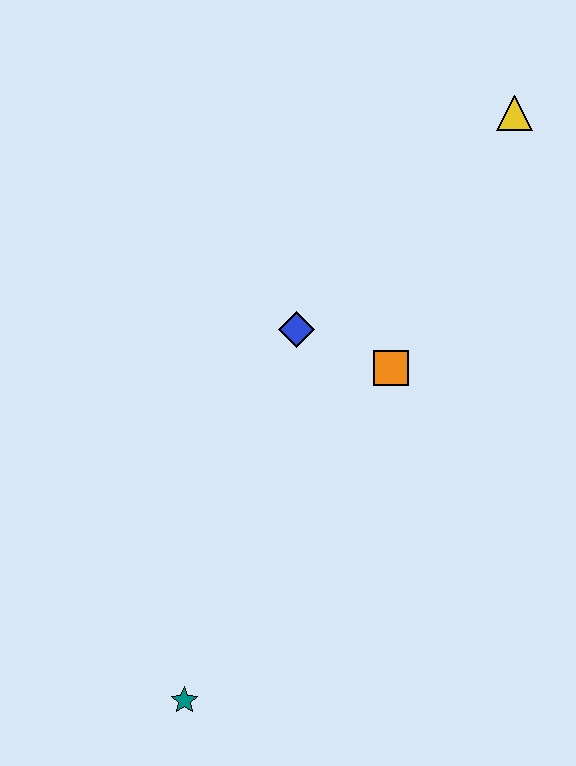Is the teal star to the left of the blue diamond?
Yes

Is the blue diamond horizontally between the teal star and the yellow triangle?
Yes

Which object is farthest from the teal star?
The yellow triangle is farthest from the teal star.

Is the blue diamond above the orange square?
Yes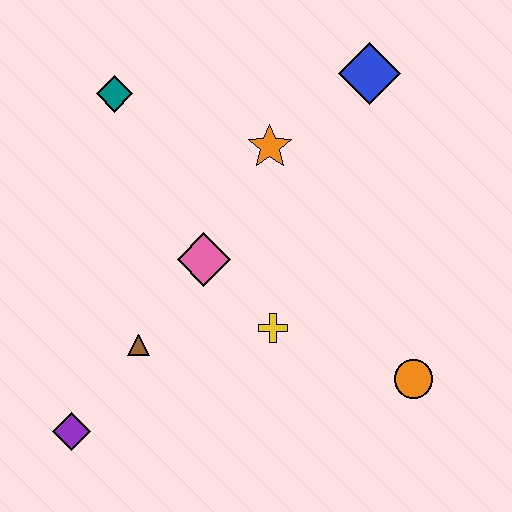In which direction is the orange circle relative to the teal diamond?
The orange circle is to the right of the teal diamond.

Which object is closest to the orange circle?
The yellow cross is closest to the orange circle.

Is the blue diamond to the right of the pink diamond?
Yes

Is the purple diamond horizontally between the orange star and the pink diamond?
No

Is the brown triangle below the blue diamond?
Yes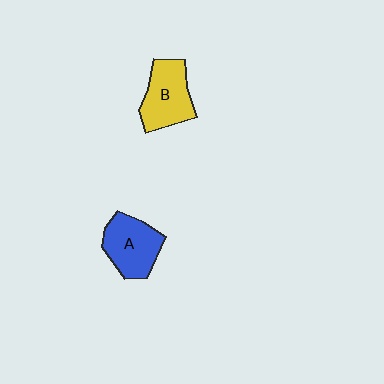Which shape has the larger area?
Shape B (yellow).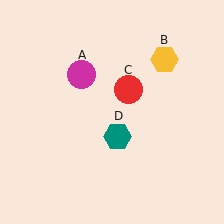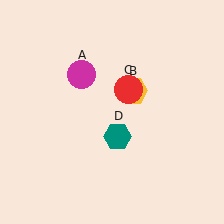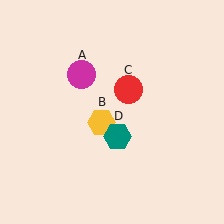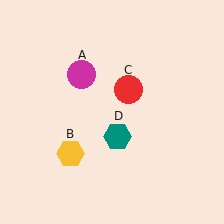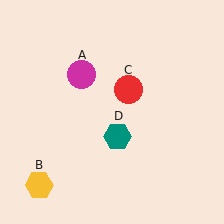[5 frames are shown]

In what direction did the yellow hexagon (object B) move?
The yellow hexagon (object B) moved down and to the left.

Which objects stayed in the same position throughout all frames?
Magenta circle (object A) and red circle (object C) and teal hexagon (object D) remained stationary.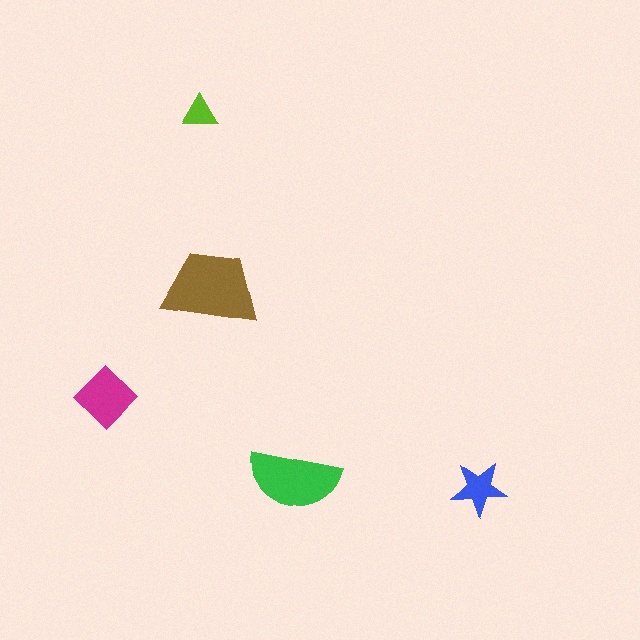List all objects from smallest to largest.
The lime triangle, the blue star, the magenta diamond, the green semicircle, the brown trapezoid.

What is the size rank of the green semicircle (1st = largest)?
2nd.